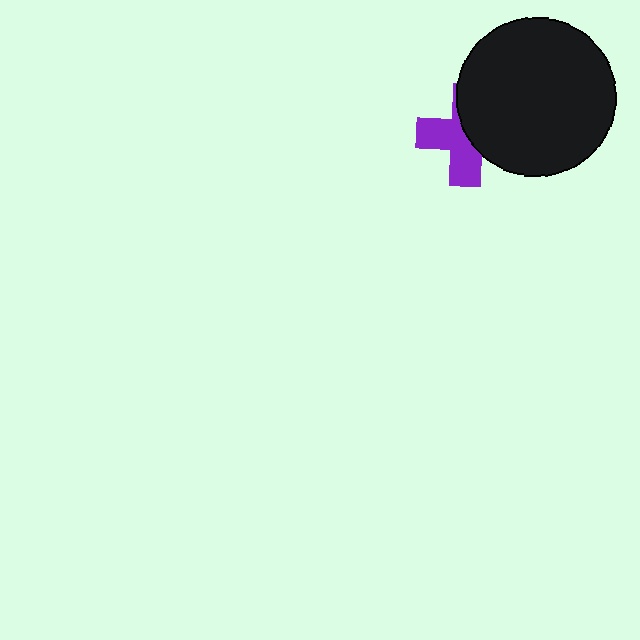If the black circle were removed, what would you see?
You would see the complete purple cross.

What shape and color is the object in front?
The object in front is a black circle.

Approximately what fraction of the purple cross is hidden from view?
Roughly 48% of the purple cross is hidden behind the black circle.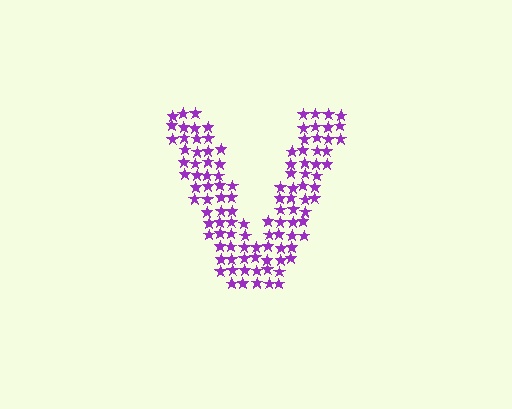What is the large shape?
The large shape is the letter V.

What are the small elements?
The small elements are stars.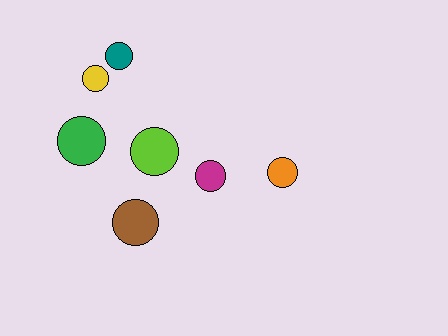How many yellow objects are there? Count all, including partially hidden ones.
There is 1 yellow object.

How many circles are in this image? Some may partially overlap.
There are 7 circles.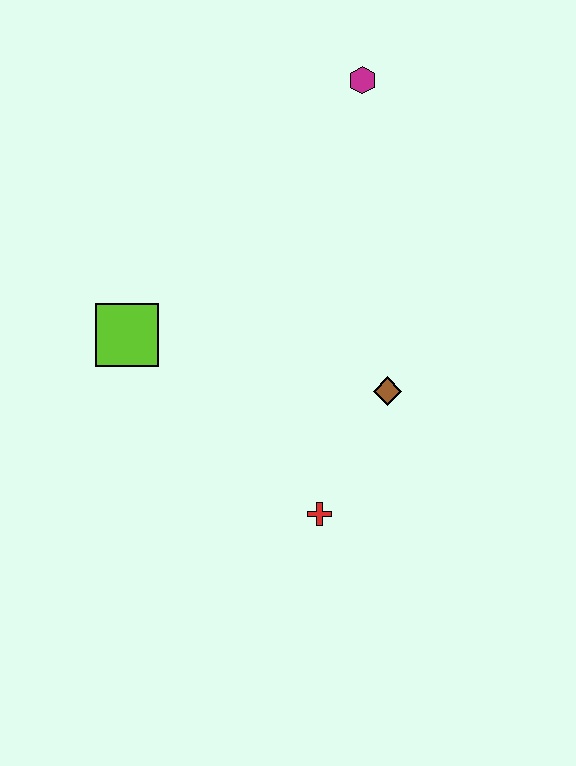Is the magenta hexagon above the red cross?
Yes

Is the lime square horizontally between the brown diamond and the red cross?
No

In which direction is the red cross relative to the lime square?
The red cross is to the right of the lime square.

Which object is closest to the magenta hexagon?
The brown diamond is closest to the magenta hexagon.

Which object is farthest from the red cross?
The magenta hexagon is farthest from the red cross.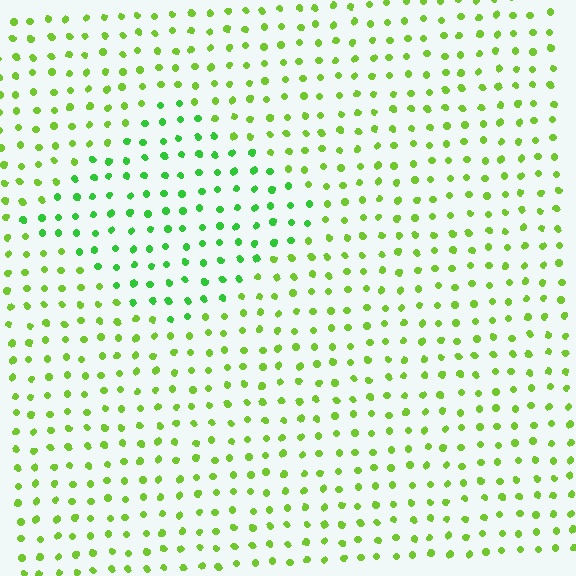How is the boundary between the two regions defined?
The boundary is defined purely by a slight shift in hue (about 29 degrees). Spacing, size, and orientation are identical on both sides.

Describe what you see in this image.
The image is filled with small lime elements in a uniform arrangement. A diamond-shaped region is visible where the elements are tinted to a slightly different hue, forming a subtle color boundary.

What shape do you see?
I see a diamond.